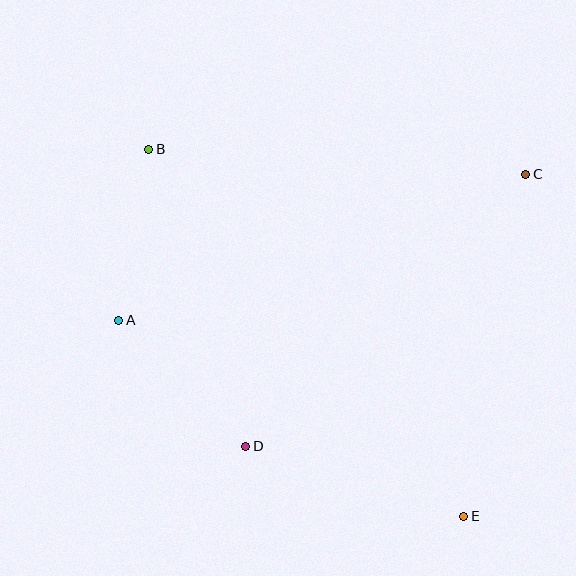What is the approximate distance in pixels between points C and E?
The distance between C and E is approximately 348 pixels.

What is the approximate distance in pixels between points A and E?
The distance between A and E is approximately 397 pixels.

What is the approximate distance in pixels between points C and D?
The distance between C and D is approximately 390 pixels.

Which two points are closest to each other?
Points A and B are closest to each other.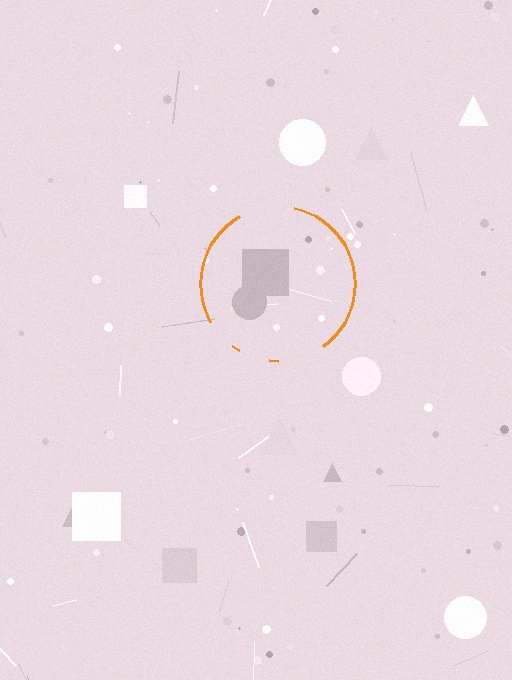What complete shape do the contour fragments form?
The contour fragments form a circle.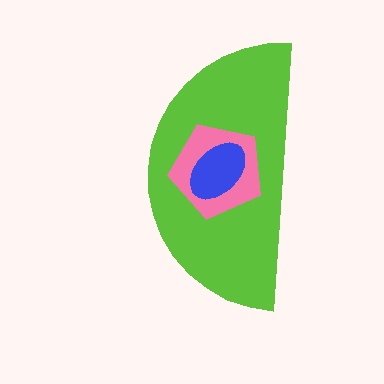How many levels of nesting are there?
3.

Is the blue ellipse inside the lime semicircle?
Yes.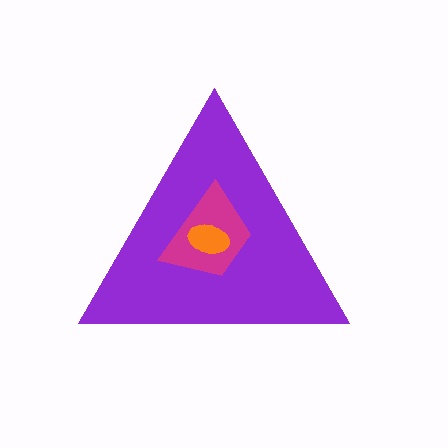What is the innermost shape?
The orange ellipse.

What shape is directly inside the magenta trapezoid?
The orange ellipse.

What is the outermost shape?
The purple triangle.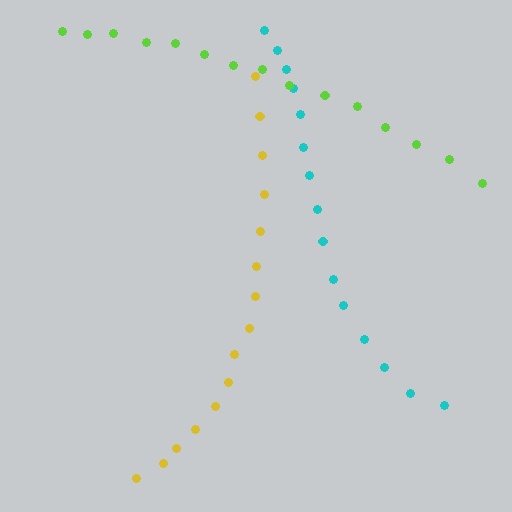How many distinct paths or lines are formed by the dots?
There are 3 distinct paths.